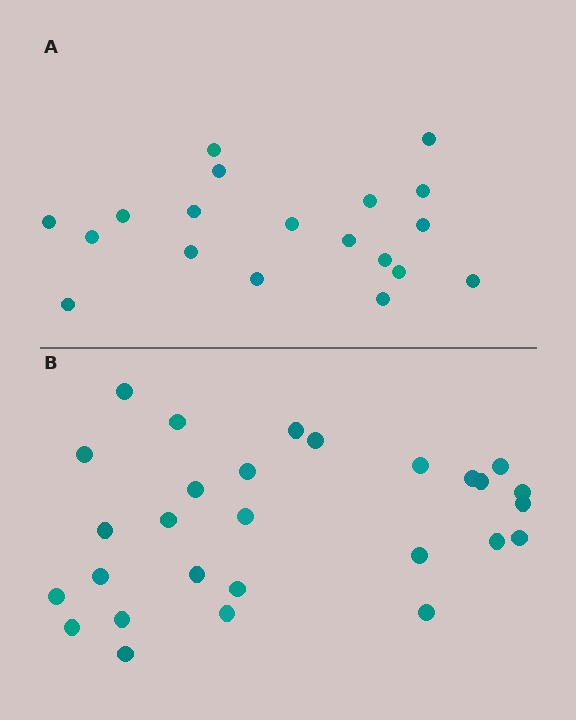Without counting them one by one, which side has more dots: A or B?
Region B (the bottom region) has more dots.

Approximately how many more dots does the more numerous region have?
Region B has roughly 8 or so more dots than region A.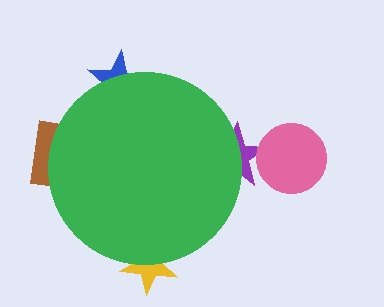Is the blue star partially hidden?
Yes, the blue star is partially hidden behind the green circle.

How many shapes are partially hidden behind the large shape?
4 shapes are partially hidden.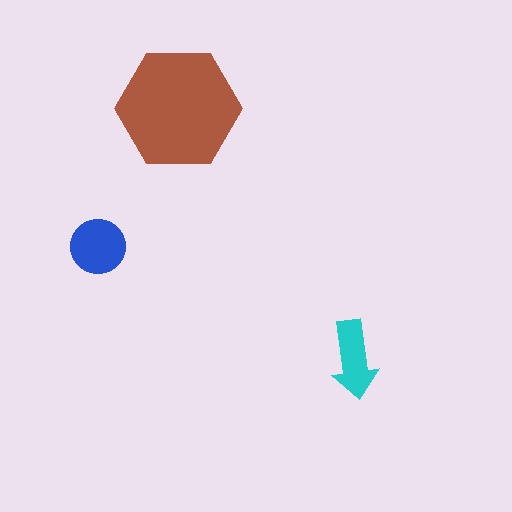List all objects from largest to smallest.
The brown hexagon, the blue circle, the cyan arrow.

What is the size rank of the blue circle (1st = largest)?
2nd.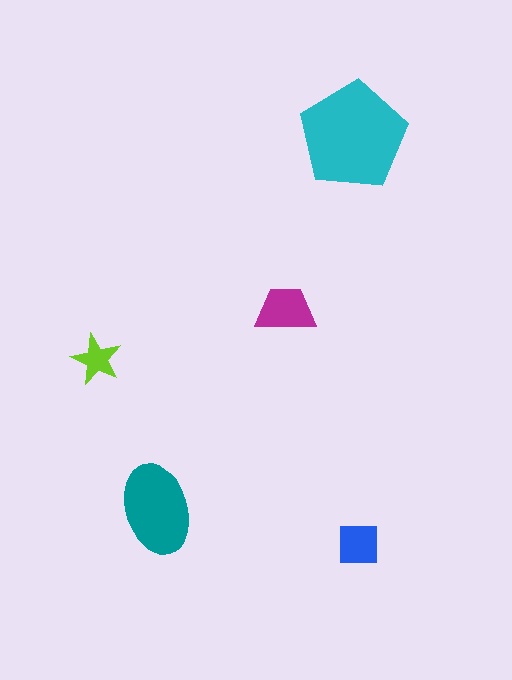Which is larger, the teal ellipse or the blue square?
The teal ellipse.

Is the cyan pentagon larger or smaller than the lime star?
Larger.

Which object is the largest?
The cyan pentagon.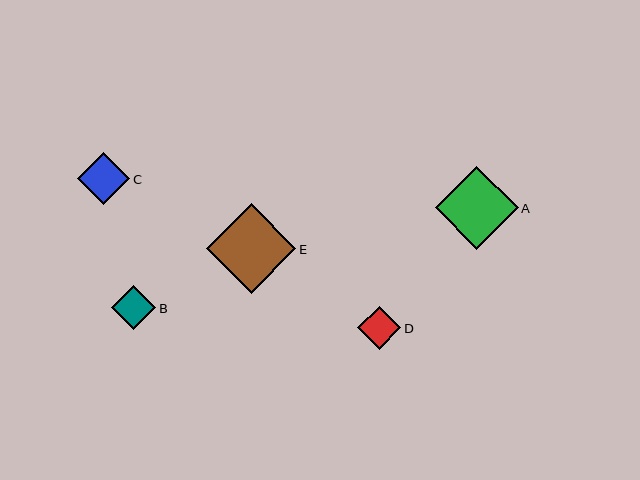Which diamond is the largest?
Diamond E is the largest with a size of approximately 89 pixels.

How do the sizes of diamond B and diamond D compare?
Diamond B and diamond D are approximately the same size.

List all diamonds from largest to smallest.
From largest to smallest: E, A, C, B, D.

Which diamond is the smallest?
Diamond D is the smallest with a size of approximately 43 pixels.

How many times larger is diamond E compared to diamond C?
Diamond E is approximately 1.7 times the size of diamond C.